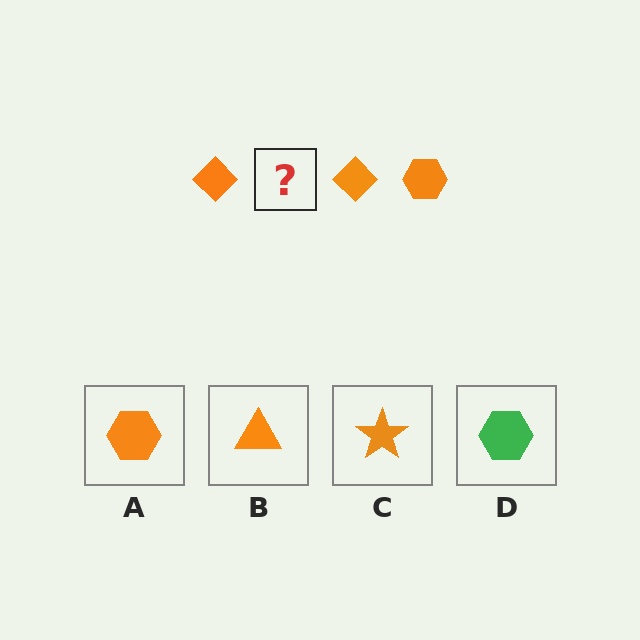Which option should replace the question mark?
Option A.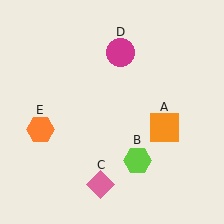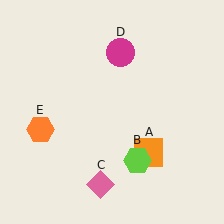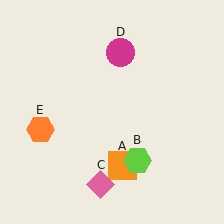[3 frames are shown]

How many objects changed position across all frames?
1 object changed position: orange square (object A).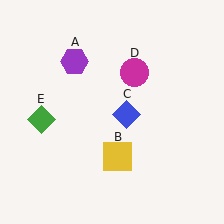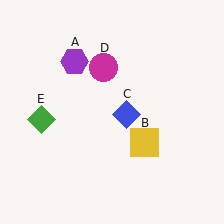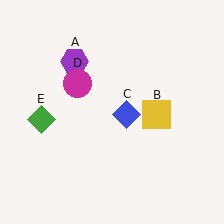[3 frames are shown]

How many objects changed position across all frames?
2 objects changed position: yellow square (object B), magenta circle (object D).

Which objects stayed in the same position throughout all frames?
Purple hexagon (object A) and blue diamond (object C) and green diamond (object E) remained stationary.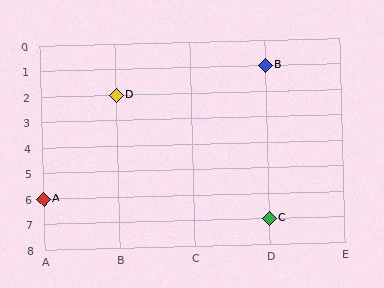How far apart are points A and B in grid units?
Points A and B are 3 columns and 5 rows apart (about 5.8 grid units diagonally).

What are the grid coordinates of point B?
Point B is at grid coordinates (D, 1).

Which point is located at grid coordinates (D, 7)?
Point C is at (D, 7).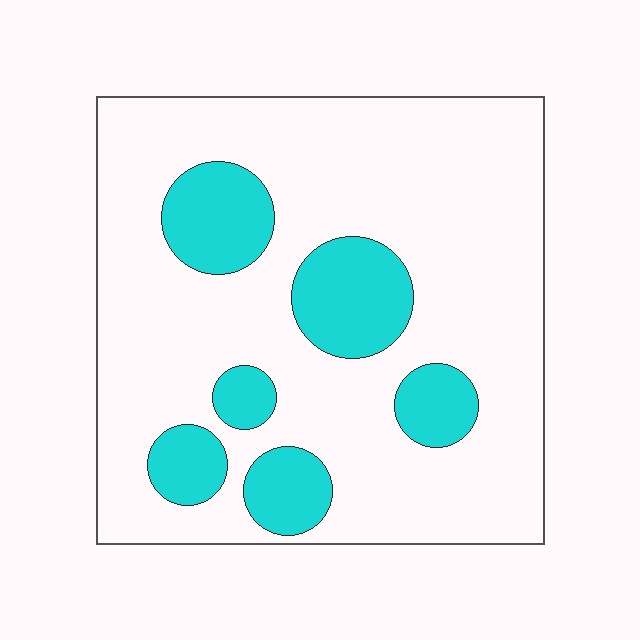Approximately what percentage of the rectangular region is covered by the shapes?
Approximately 20%.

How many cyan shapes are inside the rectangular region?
6.